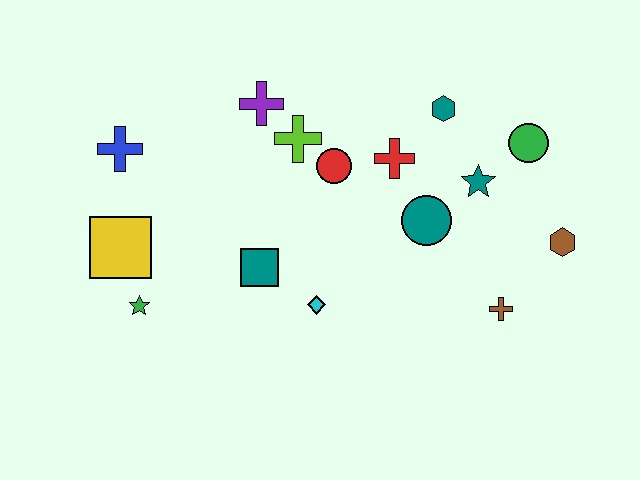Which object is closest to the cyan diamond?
The teal square is closest to the cyan diamond.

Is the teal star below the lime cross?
Yes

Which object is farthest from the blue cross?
The brown hexagon is farthest from the blue cross.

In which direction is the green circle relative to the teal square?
The green circle is to the right of the teal square.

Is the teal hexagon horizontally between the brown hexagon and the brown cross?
No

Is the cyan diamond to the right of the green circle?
No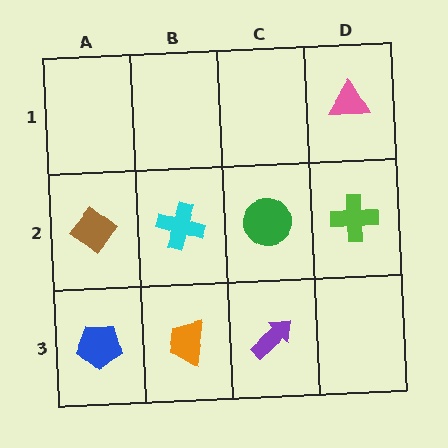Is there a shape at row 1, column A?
No, that cell is empty.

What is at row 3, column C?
A purple arrow.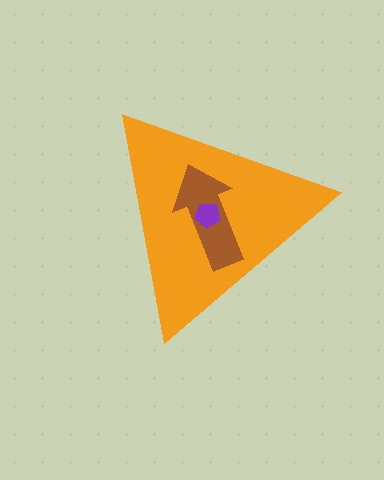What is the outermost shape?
The orange triangle.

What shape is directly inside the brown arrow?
The purple pentagon.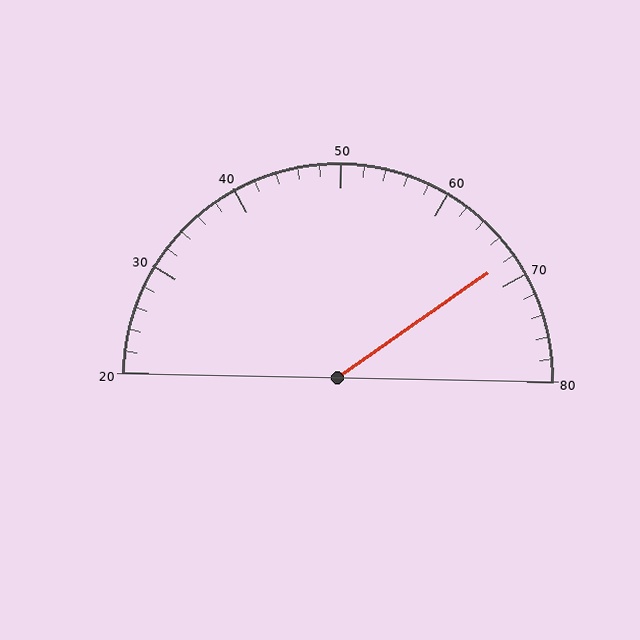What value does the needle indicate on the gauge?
The needle indicates approximately 68.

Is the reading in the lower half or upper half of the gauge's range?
The reading is in the upper half of the range (20 to 80).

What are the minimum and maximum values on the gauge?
The gauge ranges from 20 to 80.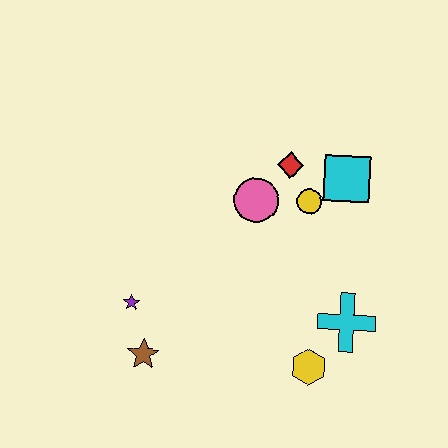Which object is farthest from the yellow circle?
The brown star is farthest from the yellow circle.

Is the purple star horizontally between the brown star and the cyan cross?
No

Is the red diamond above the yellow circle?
Yes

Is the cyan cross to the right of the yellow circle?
Yes